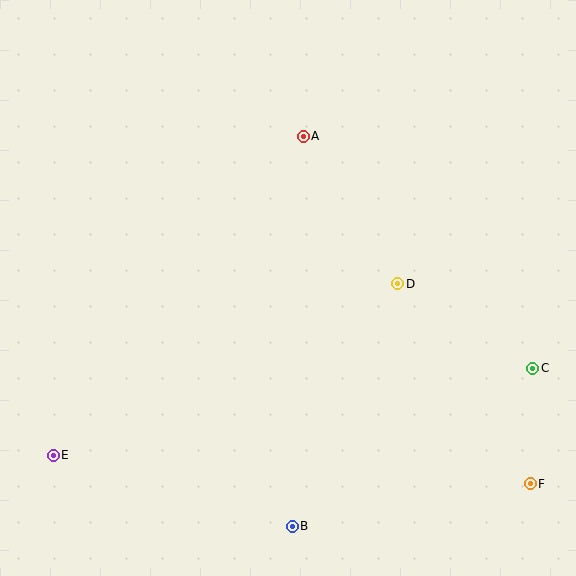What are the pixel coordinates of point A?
Point A is at (303, 136).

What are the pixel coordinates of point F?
Point F is at (530, 484).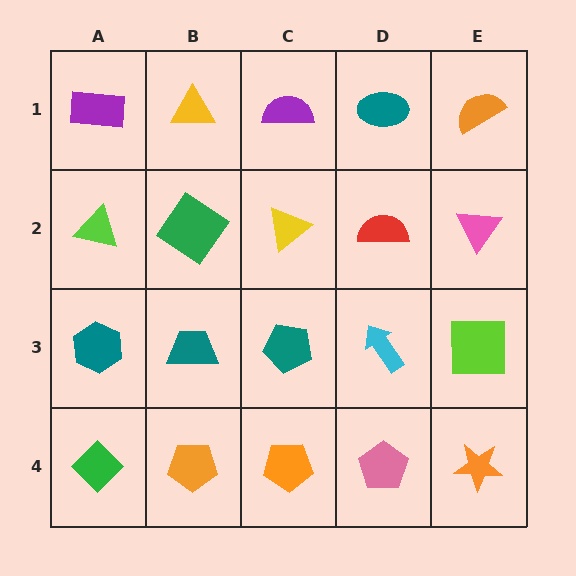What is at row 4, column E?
An orange star.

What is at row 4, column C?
An orange pentagon.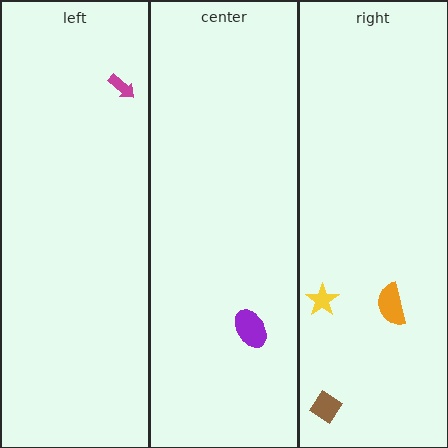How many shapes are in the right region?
3.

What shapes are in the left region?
The magenta arrow.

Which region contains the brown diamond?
The right region.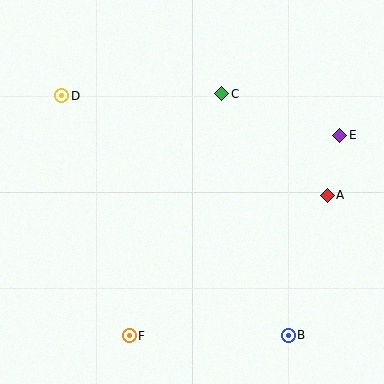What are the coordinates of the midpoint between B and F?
The midpoint between B and F is at (209, 336).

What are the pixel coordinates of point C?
Point C is at (222, 94).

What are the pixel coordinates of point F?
Point F is at (129, 336).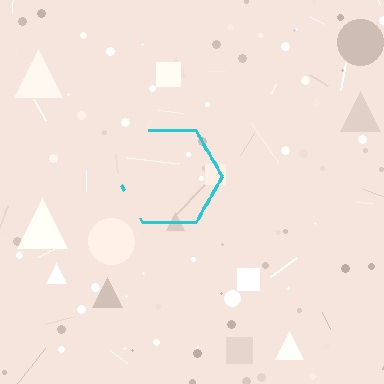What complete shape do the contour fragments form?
The contour fragments form a hexagon.